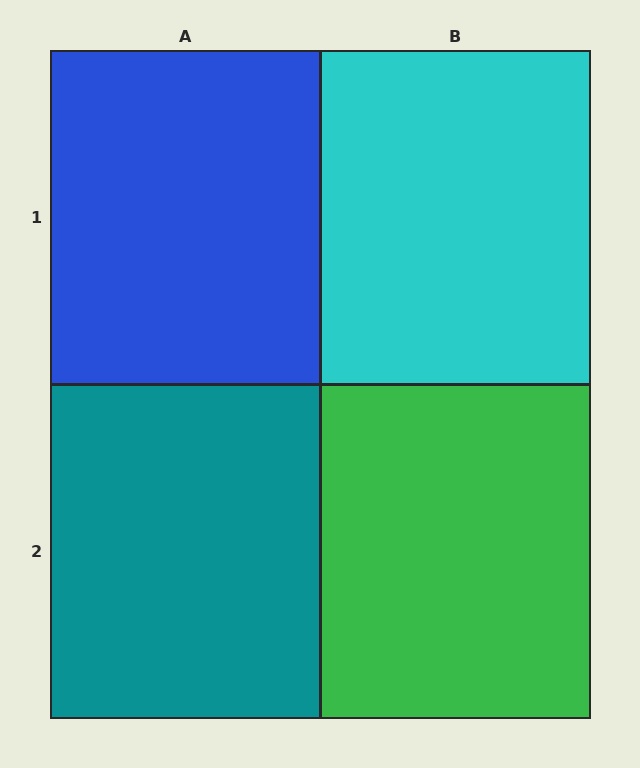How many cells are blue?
1 cell is blue.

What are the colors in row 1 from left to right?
Blue, cyan.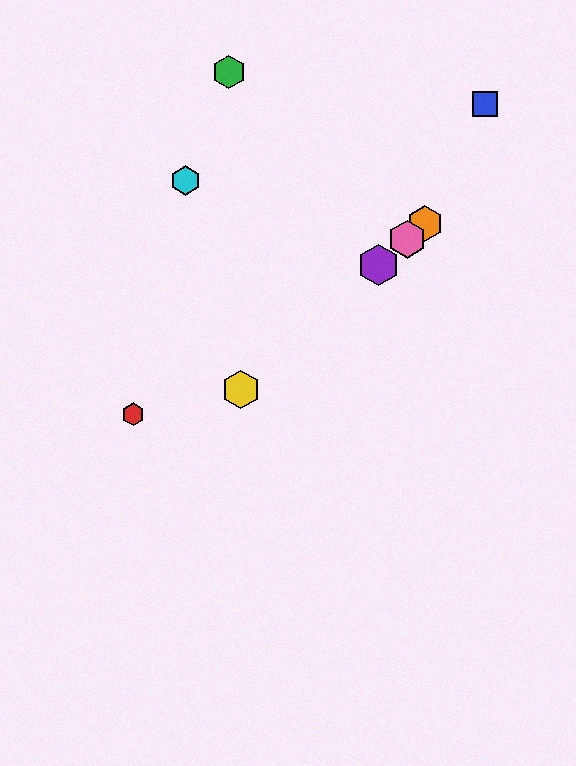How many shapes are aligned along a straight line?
4 shapes (the yellow hexagon, the purple hexagon, the orange hexagon, the pink hexagon) are aligned along a straight line.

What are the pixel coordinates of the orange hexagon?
The orange hexagon is at (425, 223).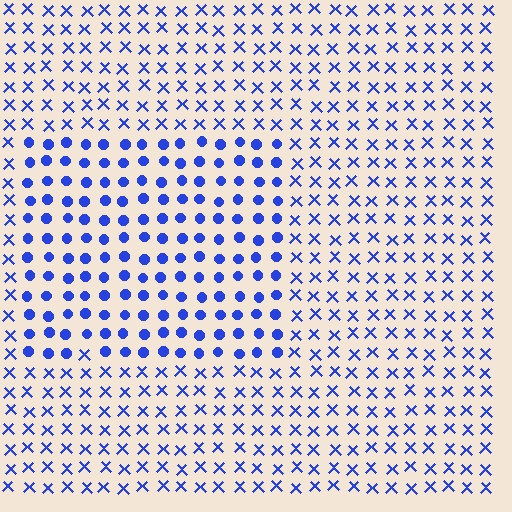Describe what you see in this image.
The image is filled with small blue elements arranged in a uniform grid. A rectangle-shaped region contains circles, while the surrounding area contains X marks. The boundary is defined purely by the change in element shape.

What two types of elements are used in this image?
The image uses circles inside the rectangle region and X marks outside it.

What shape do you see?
I see a rectangle.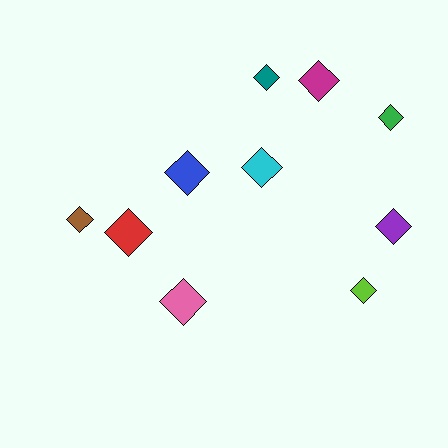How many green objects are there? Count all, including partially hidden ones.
There is 1 green object.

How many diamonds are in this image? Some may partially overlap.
There are 10 diamonds.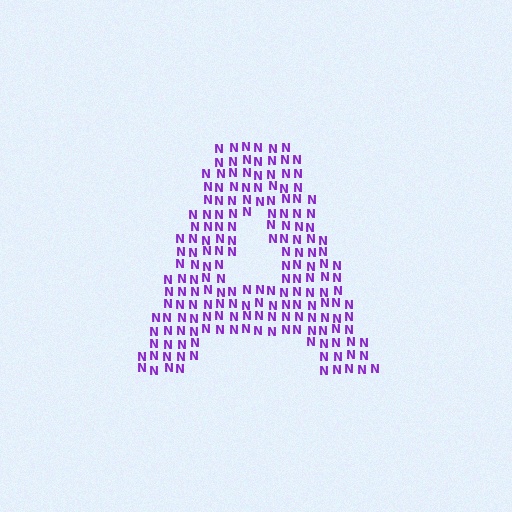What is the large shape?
The large shape is the letter A.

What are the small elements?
The small elements are letter N's.